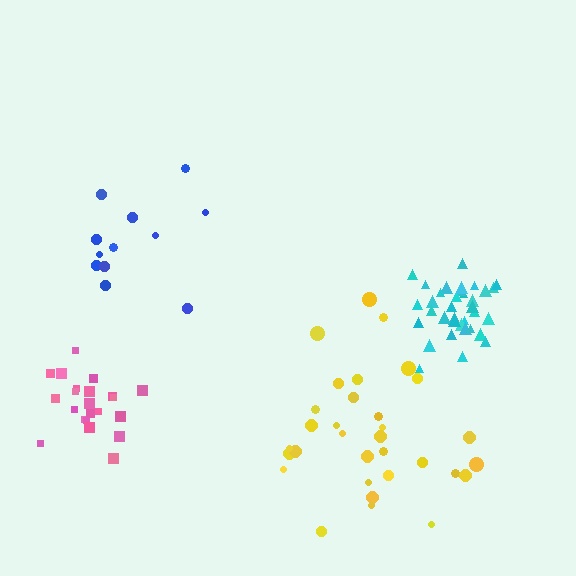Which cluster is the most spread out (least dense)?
Blue.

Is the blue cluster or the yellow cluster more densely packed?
Yellow.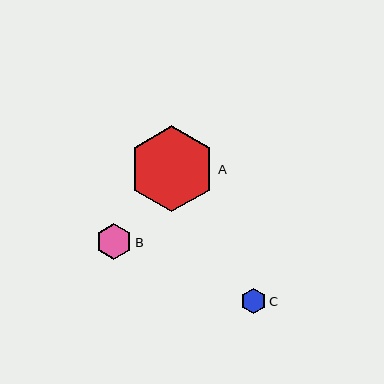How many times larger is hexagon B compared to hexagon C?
Hexagon B is approximately 1.4 times the size of hexagon C.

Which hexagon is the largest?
Hexagon A is the largest with a size of approximately 87 pixels.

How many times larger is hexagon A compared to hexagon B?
Hexagon A is approximately 2.4 times the size of hexagon B.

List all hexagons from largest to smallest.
From largest to smallest: A, B, C.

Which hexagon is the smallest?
Hexagon C is the smallest with a size of approximately 25 pixels.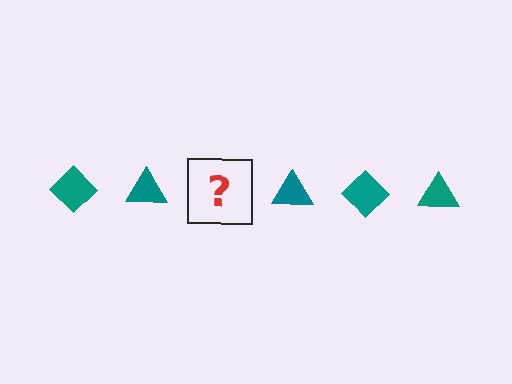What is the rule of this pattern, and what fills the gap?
The rule is that the pattern cycles through diamond, triangle shapes in teal. The gap should be filled with a teal diamond.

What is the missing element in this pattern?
The missing element is a teal diamond.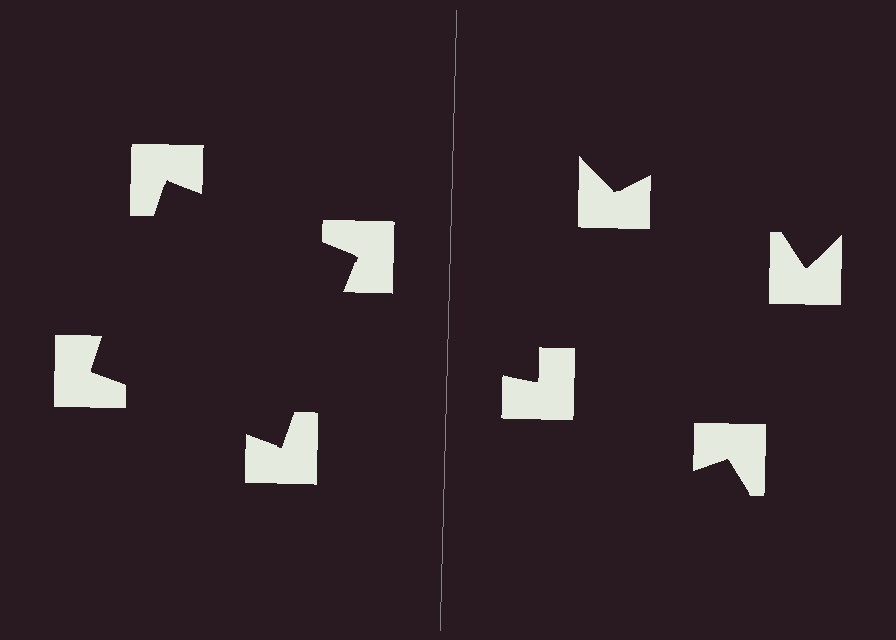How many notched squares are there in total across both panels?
8 — 4 on each side.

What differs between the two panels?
The notched squares are positioned identically on both sides; only the wedge orientations differ. On the left they align to a square; on the right they are misaligned.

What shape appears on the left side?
An illusory square.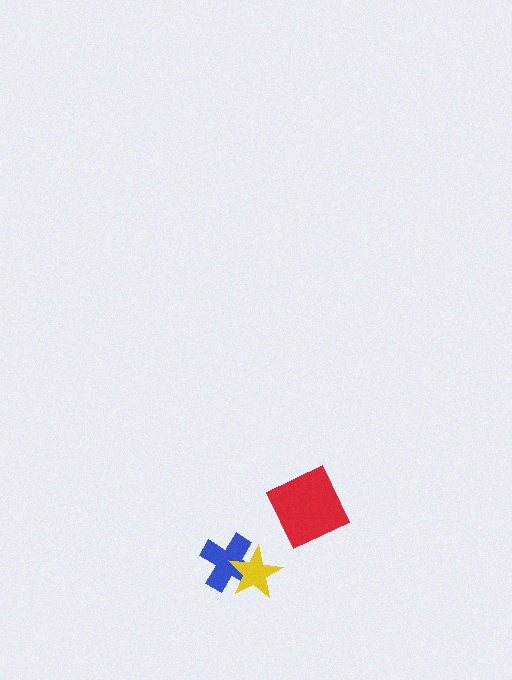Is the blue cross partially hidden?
Yes, it is partially covered by another shape.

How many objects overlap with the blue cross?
1 object overlaps with the blue cross.